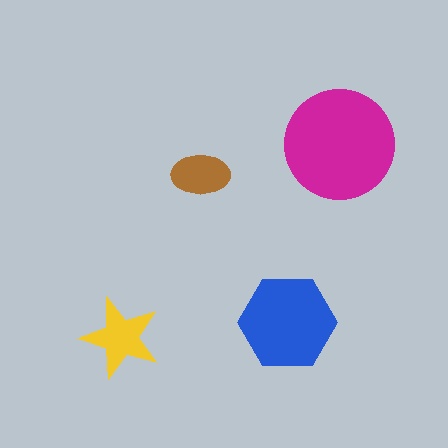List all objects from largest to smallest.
The magenta circle, the blue hexagon, the yellow star, the brown ellipse.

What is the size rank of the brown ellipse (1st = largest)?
4th.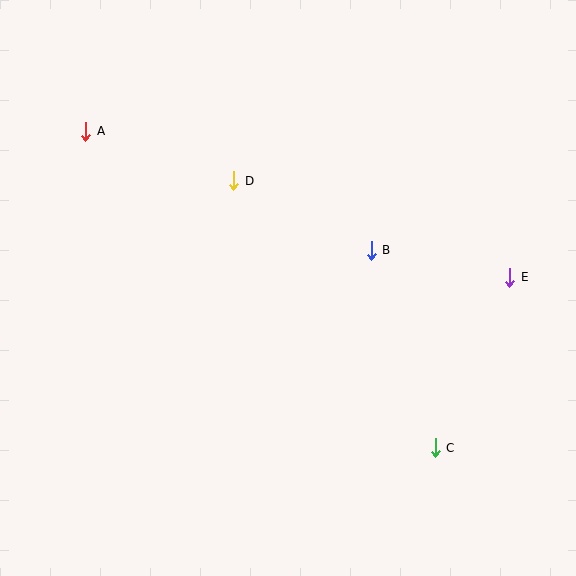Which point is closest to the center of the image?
Point B at (371, 250) is closest to the center.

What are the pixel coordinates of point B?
Point B is at (371, 250).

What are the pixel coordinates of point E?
Point E is at (510, 277).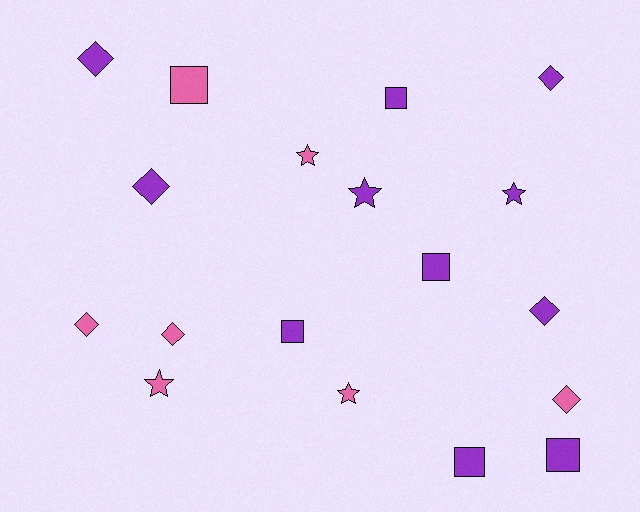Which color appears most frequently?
Purple, with 11 objects.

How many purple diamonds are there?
There are 4 purple diamonds.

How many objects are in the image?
There are 18 objects.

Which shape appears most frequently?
Diamond, with 7 objects.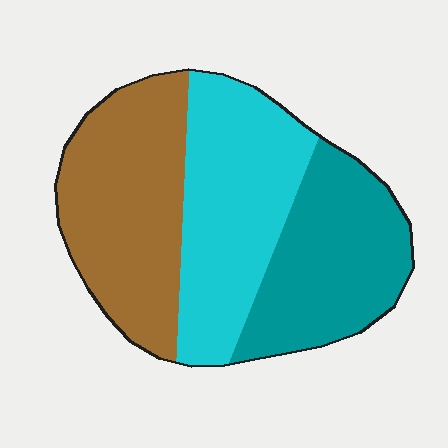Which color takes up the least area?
Teal, at roughly 30%.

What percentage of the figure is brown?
Brown takes up between a quarter and a half of the figure.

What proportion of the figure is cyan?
Cyan takes up about one third (1/3) of the figure.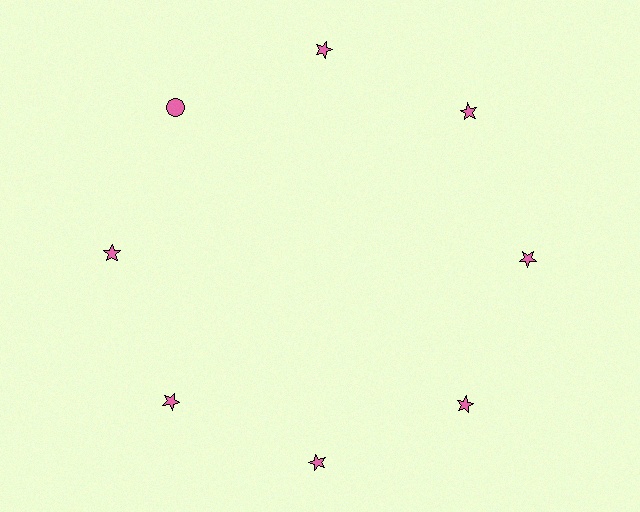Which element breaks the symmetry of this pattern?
The pink circle at roughly the 10 o'clock position breaks the symmetry. All other shapes are pink stars.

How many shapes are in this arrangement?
There are 8 shapes arranged in a ring pattern.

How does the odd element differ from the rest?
It has a different shape: circle instead of star.